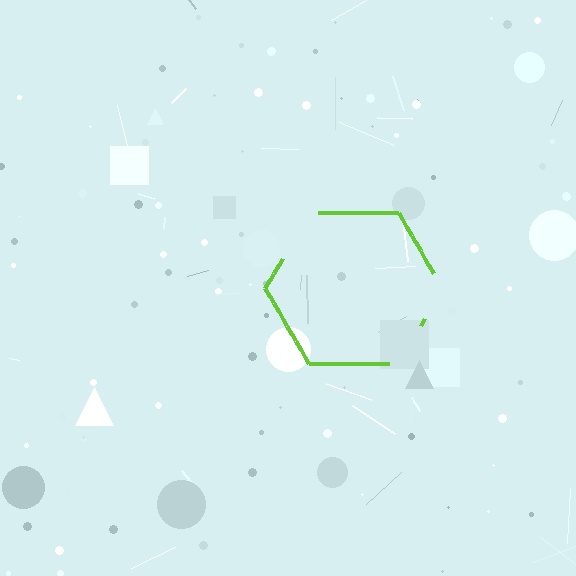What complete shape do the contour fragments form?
The contour fragments form a hexagon.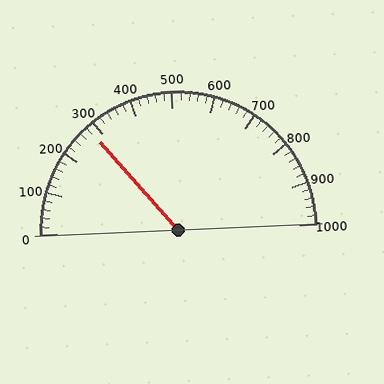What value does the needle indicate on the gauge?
The needle indicates approximately 280.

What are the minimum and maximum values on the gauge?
The gauge ranges from 0 to 1000.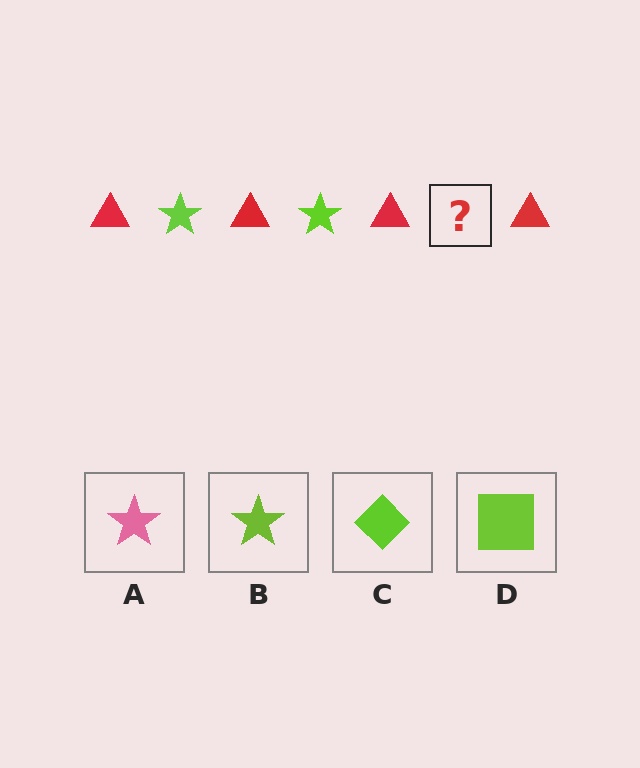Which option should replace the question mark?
Option B.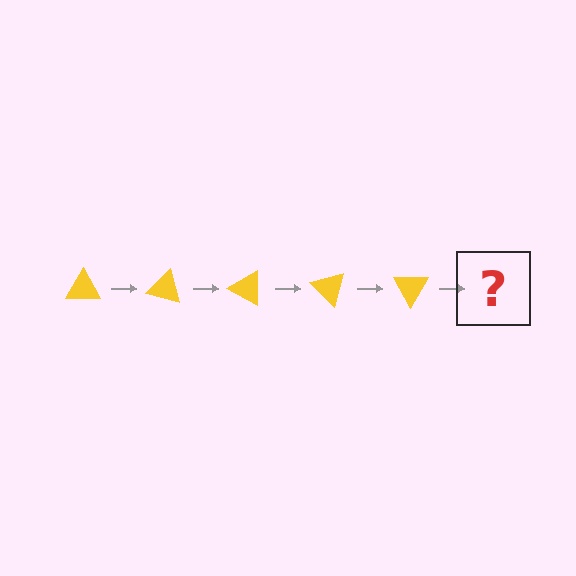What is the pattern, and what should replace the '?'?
The pattern is that the triangle rotates 15 degrees each step. The '?' should be a yellow triangle rotated 75 degrees.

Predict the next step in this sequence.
The next step is a yellow triangle rotated 75 degrees.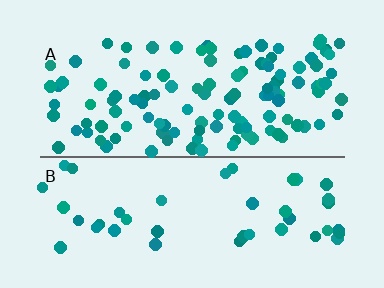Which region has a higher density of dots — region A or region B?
A (the top).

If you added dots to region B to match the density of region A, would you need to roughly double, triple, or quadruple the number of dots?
Approximately triple.